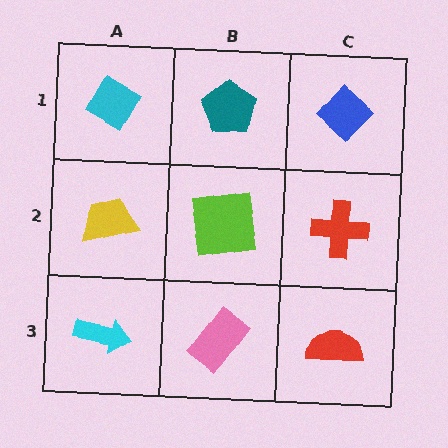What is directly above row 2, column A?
A cyan diamond.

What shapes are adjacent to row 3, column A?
A yellow trapezoid (row 2, column A), a pink rectangle (row 3, column B).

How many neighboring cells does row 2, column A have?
3.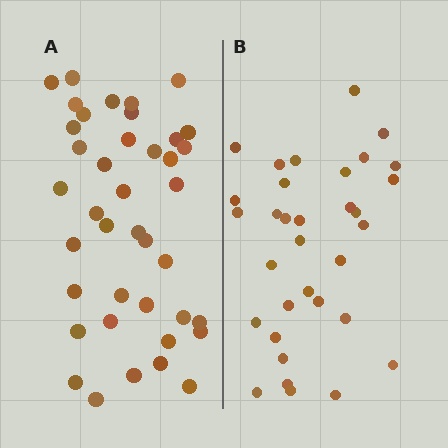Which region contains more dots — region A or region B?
Region A (the left region) has more dots.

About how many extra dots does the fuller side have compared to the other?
Region A has roughly 8 or so more dots than region B.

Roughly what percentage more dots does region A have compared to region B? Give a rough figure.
About 20% more.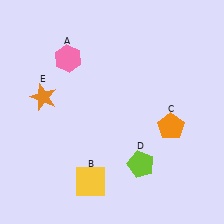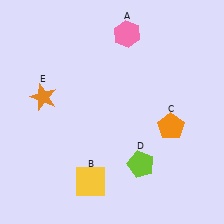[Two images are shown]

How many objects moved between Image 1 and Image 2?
1 object moved between the two images.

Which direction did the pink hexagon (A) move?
The pink hexagon (A) moved right.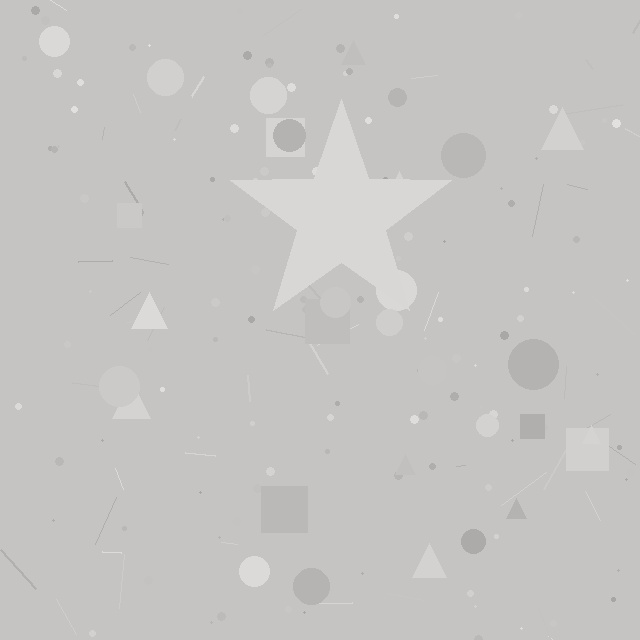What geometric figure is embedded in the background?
A star is embedded in the background.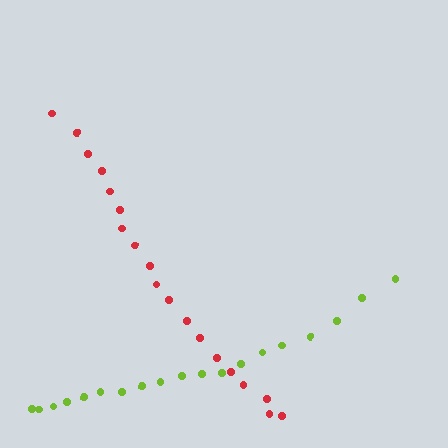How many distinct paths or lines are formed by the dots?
There are 2 distinct paths.